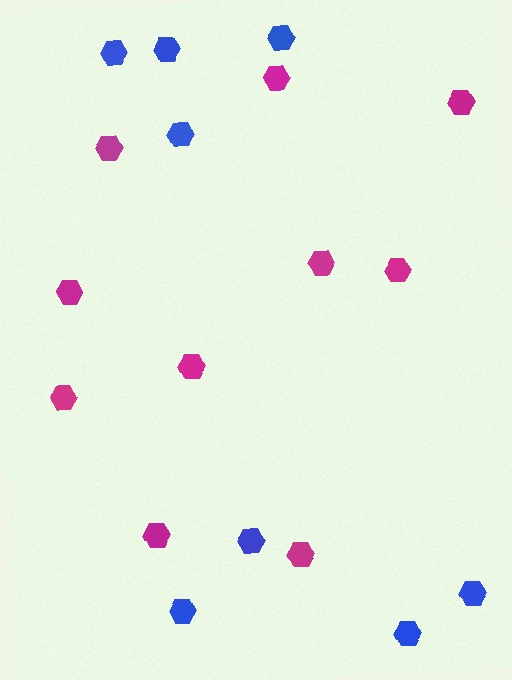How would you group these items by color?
There are 2 groups: one group of magenta hexagons (10) and one group of blue hexagons (8).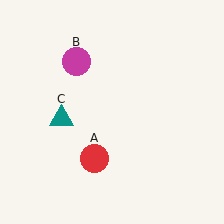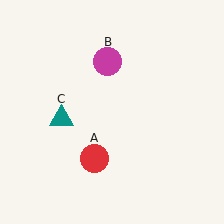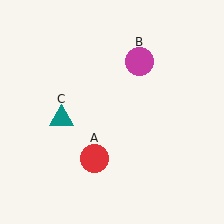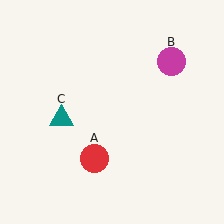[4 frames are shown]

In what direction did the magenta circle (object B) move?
The magenta circle (object B) moved right.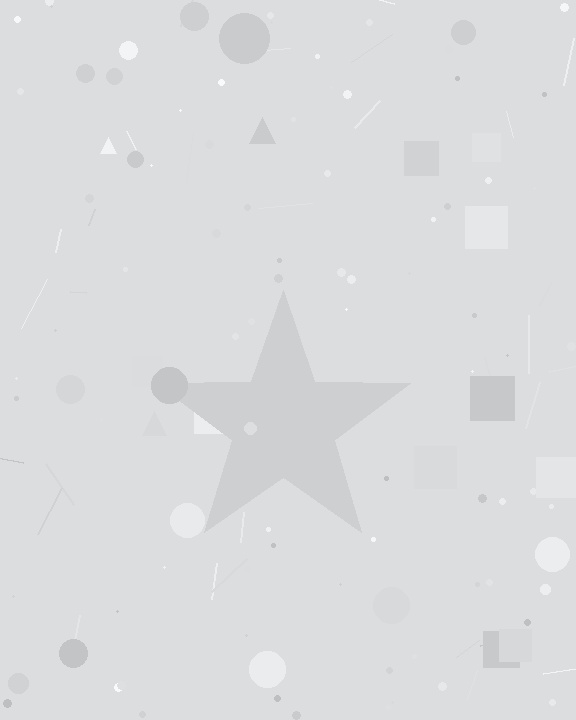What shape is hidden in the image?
A star is hidden in the image.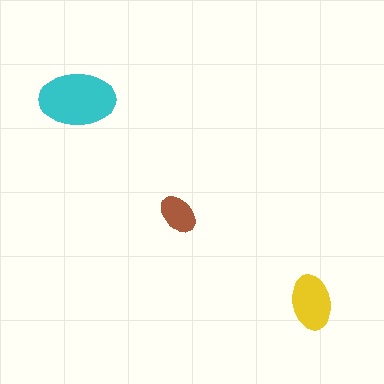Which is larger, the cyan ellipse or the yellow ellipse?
The cyan one.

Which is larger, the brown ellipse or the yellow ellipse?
The yellow one.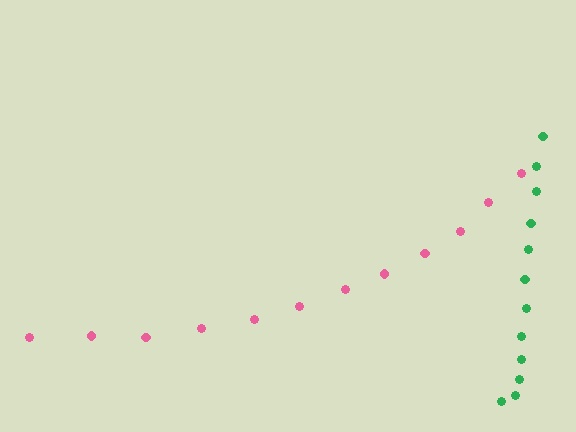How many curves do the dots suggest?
There are 2 distinct paths.